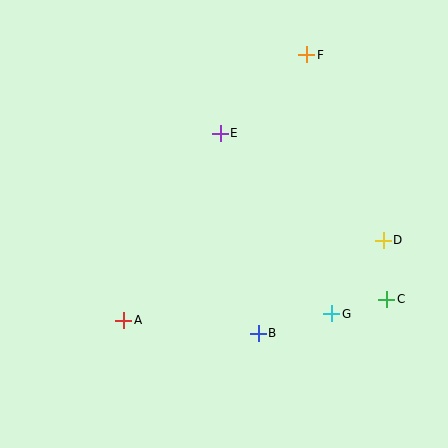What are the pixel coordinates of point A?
Point A is at (123, 320).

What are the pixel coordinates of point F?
Point F is at (306, 55).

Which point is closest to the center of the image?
Point E at (221, 133) is closest to the center.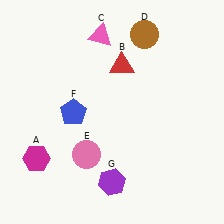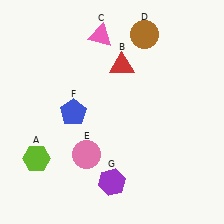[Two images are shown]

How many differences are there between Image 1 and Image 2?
There is 1 difference between the two images.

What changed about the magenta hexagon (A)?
In Image 1, A is magenta. In Image 2, it changed to lime.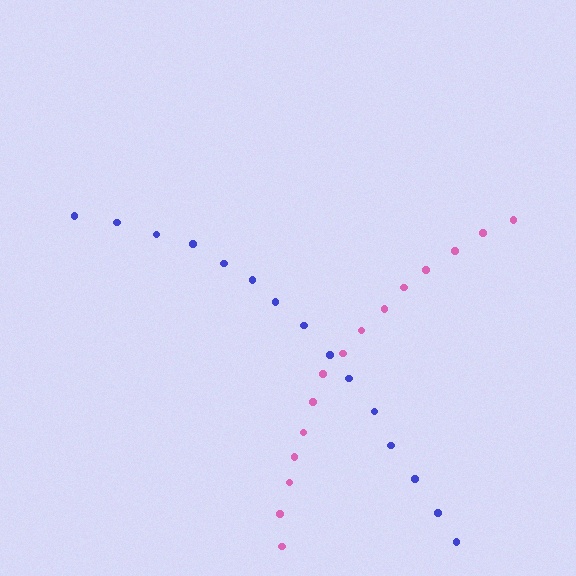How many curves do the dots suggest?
There are 2 distinct paths.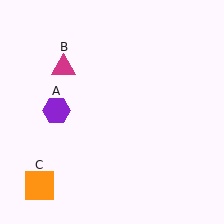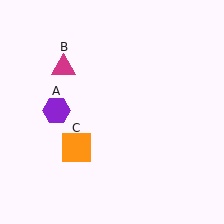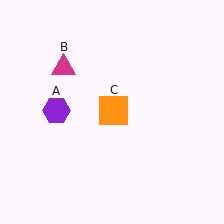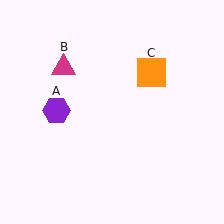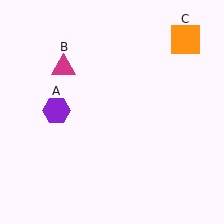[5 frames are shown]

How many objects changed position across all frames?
1 object changed position: orange square (object C).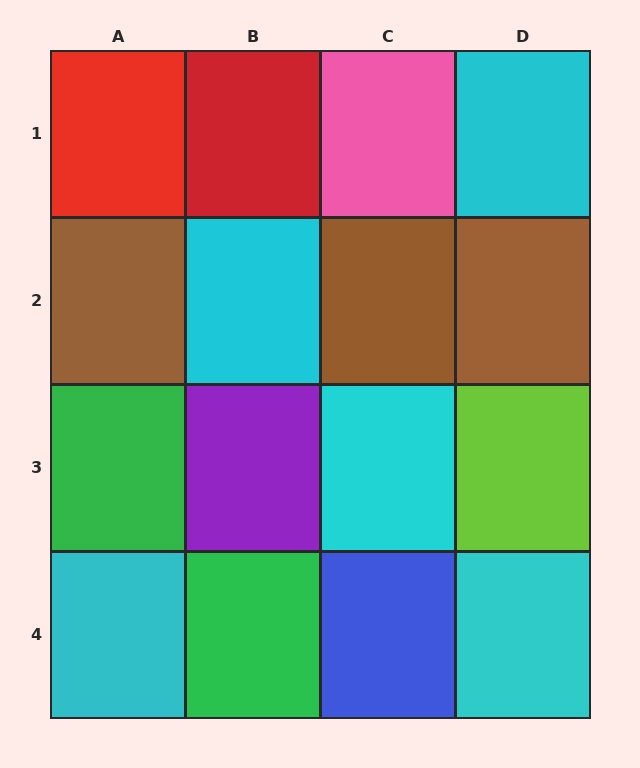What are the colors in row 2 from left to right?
Brown, cyan, brown, brown.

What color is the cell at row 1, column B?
Red.